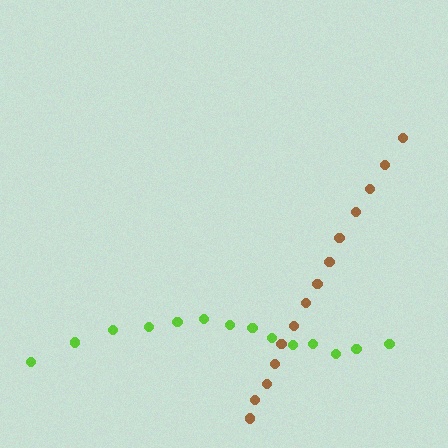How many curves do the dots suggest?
There are 2 distinct paths.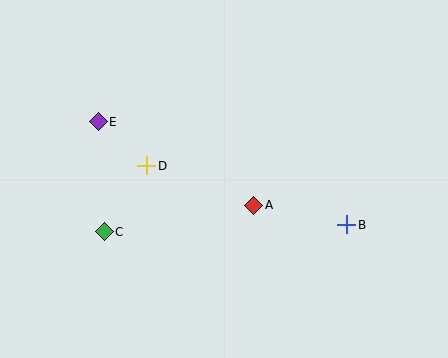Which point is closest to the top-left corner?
Point E is closest to the top-left corner.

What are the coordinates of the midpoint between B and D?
The midpoint between B and D is at (247, 195).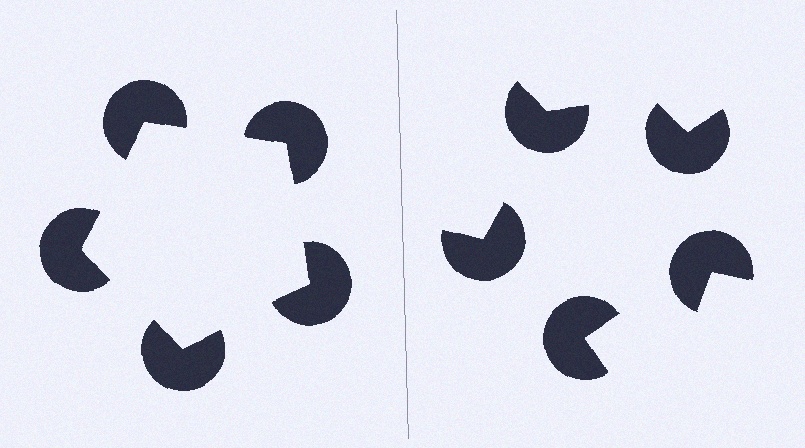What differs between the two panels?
The pac-man discs are positioned identically on both sides; only the wedge orientations differ. On the left they align to a pentagon; on the right they are misaligned.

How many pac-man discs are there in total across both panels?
10 — 5 on each side.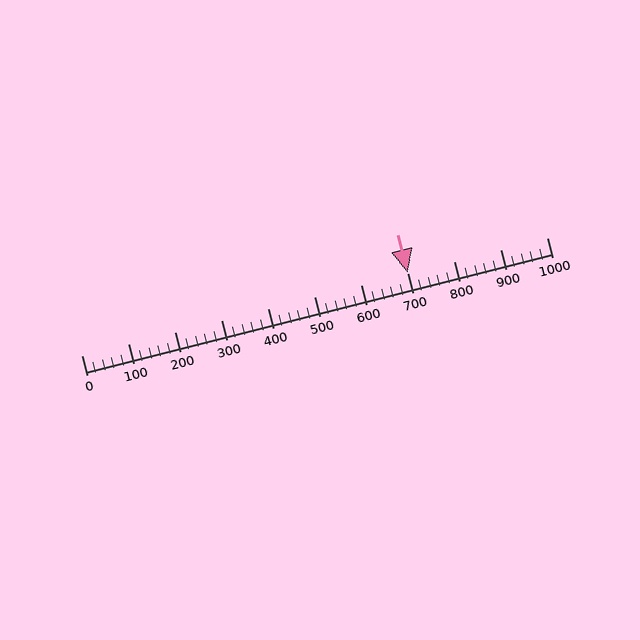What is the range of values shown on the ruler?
The ruler shows values from 0 to 1000.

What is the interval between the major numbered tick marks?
The major tick marks are spaced 100 units apart.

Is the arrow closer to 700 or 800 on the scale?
The arrow is closer to 700.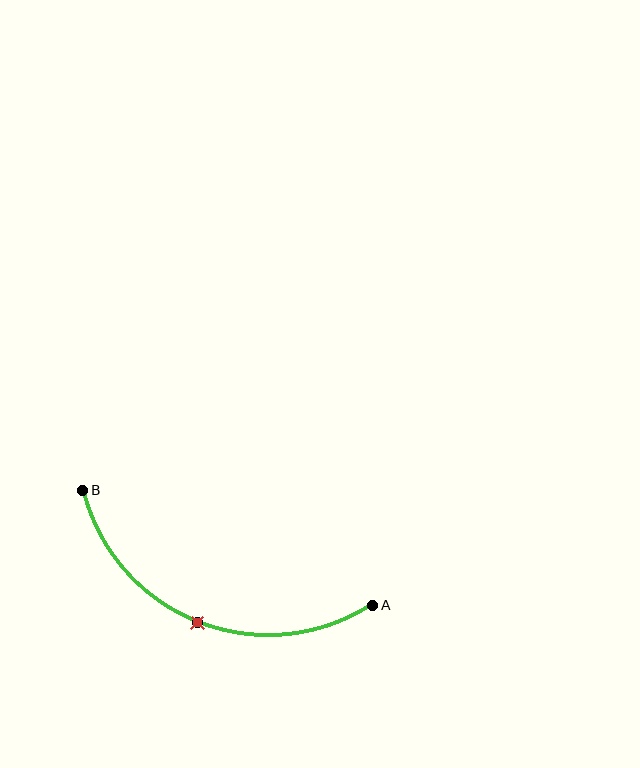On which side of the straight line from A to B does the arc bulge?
The arc bulges below the straight line connecting A and B.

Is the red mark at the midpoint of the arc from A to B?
Yes. The red mark lies on the arc at equal arc-length from both A and B — it is the arc midpoint.